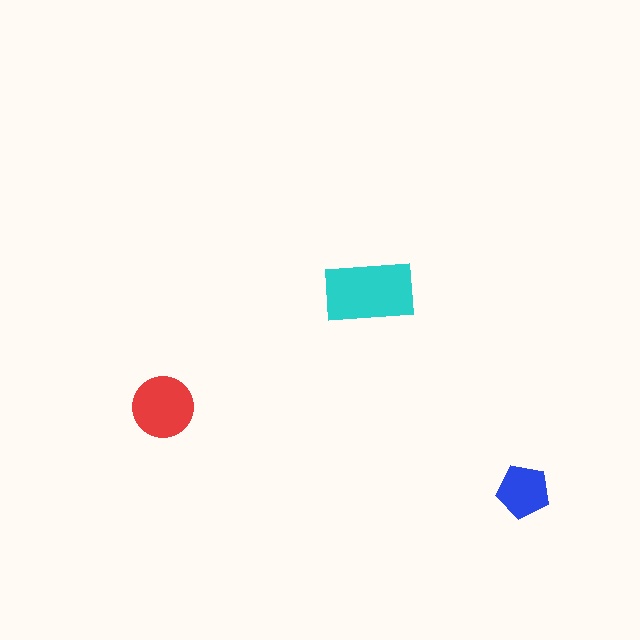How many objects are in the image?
There are 3 objects in the image.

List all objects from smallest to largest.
The blue pentagon, the red circle, the cyan rectangle.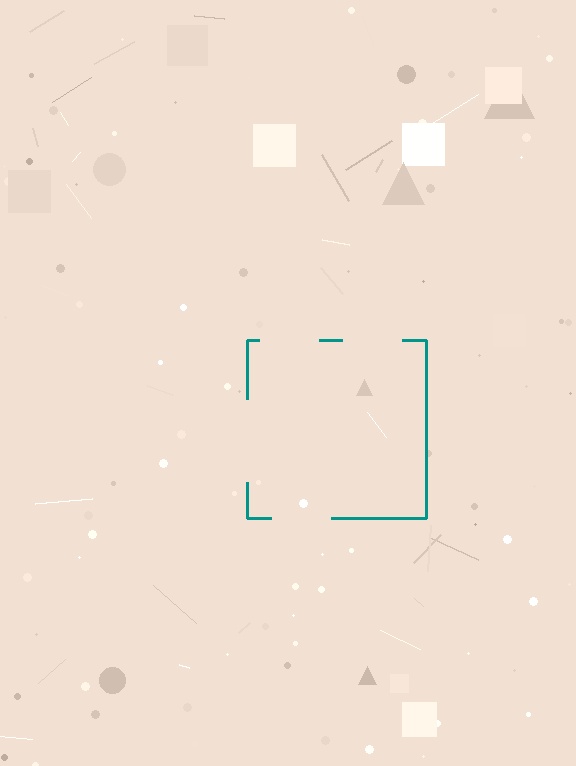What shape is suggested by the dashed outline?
The dashed outline suggests a square.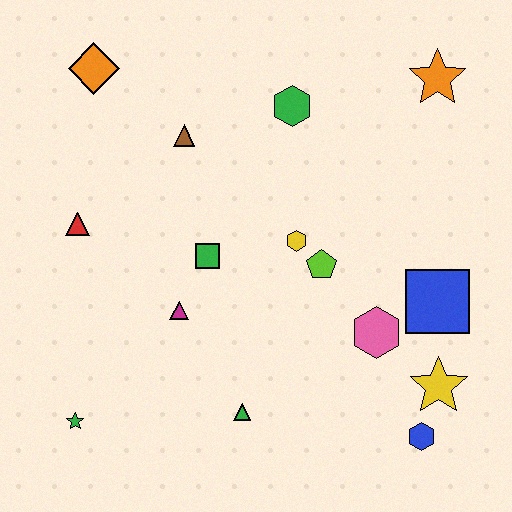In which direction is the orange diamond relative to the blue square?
The orange diamond is to the left of the blue square.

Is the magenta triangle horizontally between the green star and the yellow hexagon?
Yes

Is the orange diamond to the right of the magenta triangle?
No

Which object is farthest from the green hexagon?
The green star is farthest from the green hexagon.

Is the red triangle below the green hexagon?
Yes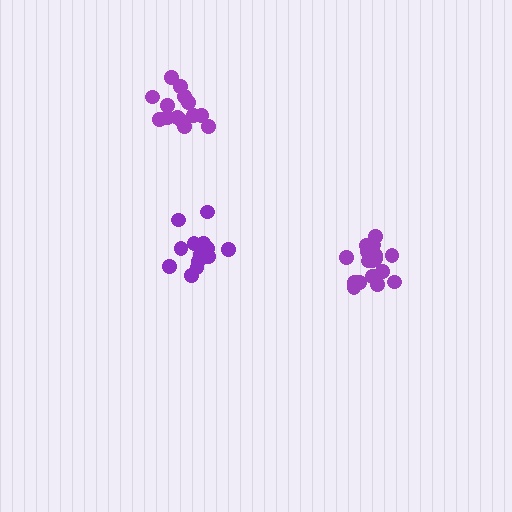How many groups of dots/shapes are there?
There are 3 groups.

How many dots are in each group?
Group 1: 14 dots, Group 2: 14 dots, Group 3: 17 dots (45 total).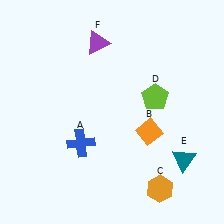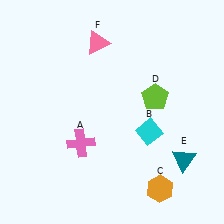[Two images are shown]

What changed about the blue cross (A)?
In Image 1, A is blue. In Image 2, it changed to pink.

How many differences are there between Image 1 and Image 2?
There are 3 differences between the two images.